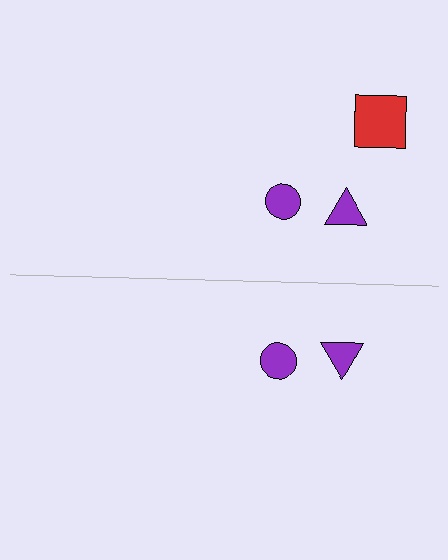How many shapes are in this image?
There are 5 shapes in this image.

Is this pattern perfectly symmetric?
No, the pattern is not perfectly symmetric. A red square is missing from the bottom side.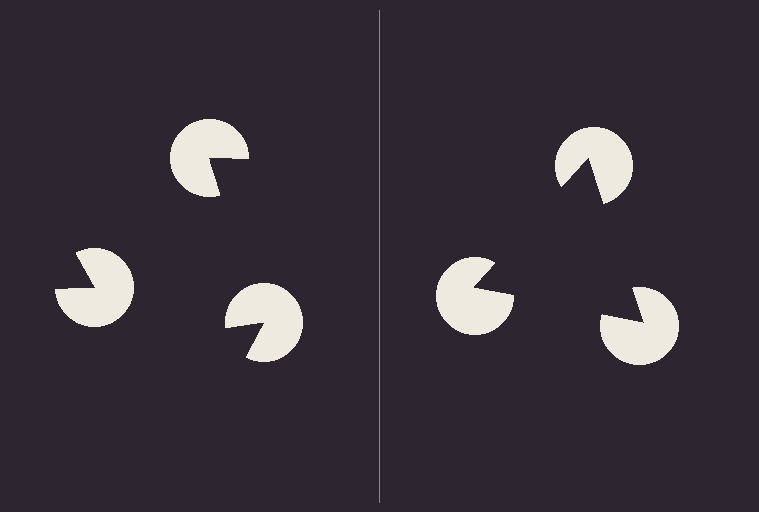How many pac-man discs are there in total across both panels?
6 — 3 on each side.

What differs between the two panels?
The pac-man discs are positioned identically on both sides; only the wedge orientations differ. On the right they align to a triangle; on the left they are misaligned.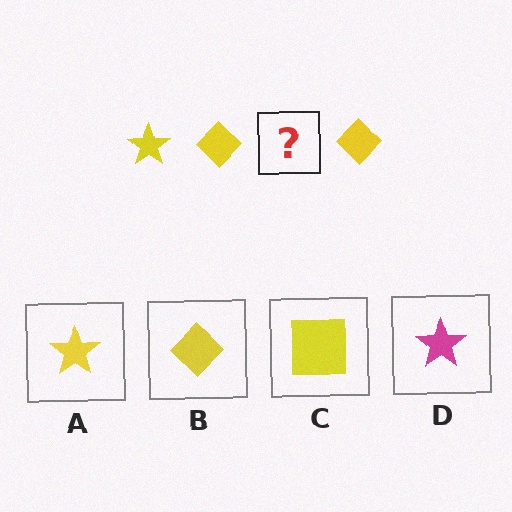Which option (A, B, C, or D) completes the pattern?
A.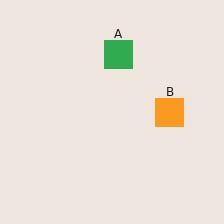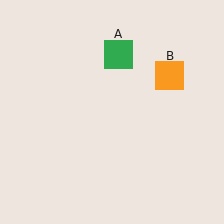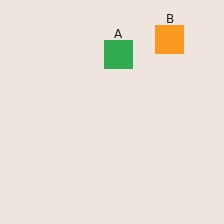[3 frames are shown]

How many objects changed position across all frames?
1 object changed position: orange square (object B).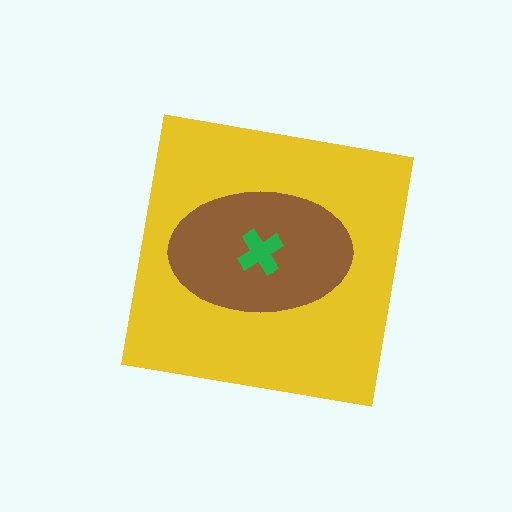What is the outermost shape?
The yellow square.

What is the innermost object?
The green cross.